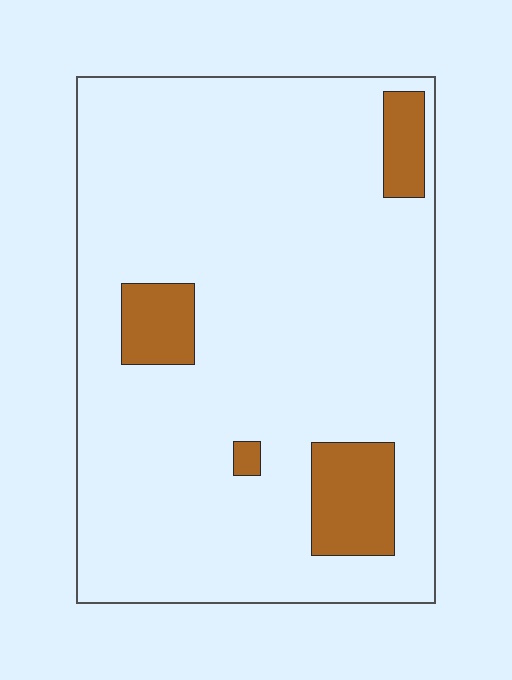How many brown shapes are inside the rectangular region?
4.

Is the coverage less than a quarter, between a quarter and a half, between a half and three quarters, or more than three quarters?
Less than a quarter.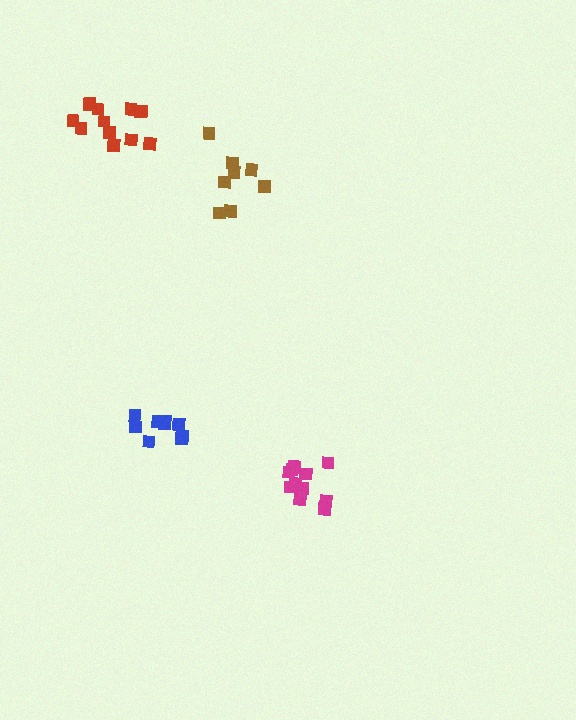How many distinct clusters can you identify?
There are 4 distinct clusters.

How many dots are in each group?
Group 1: 8 dots, Group 2: 12 dots, Group 3: 9 dots, Group 4: 11 dots (40 total).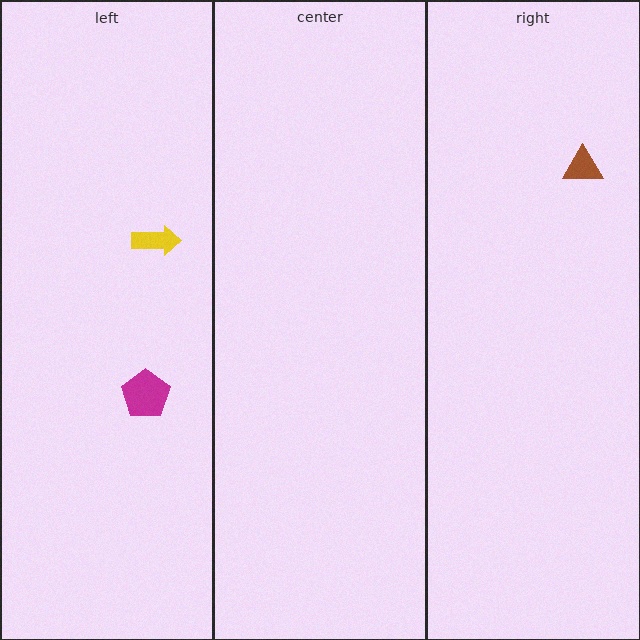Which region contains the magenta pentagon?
The left region.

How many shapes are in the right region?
1.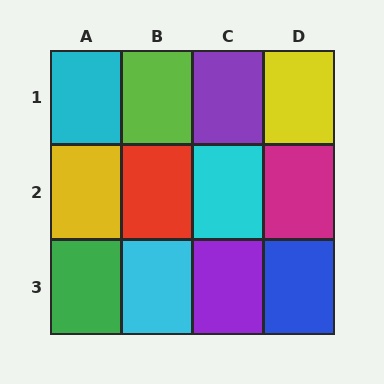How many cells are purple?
2 cells are purple.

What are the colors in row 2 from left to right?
Yellow, red, cyan, magenta.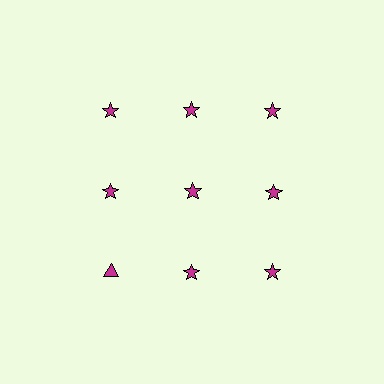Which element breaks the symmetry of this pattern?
The magenta triangle in the third row, leftmost column breaks the symmetry. All other shapes are magenta stars.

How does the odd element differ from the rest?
It has a different shape: triangle instead of star.